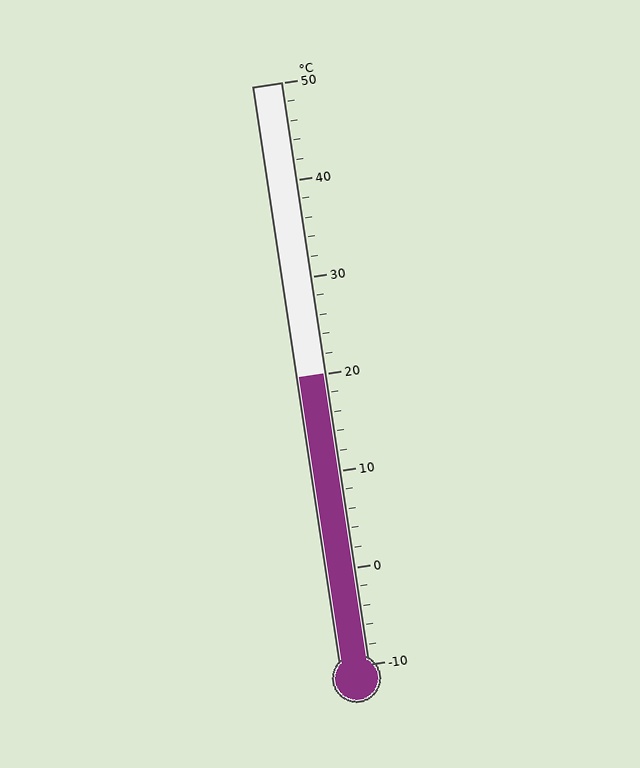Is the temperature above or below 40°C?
The temperature is below 40°C.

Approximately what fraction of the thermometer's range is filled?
The thermometer is filled to approximately 50% of its range.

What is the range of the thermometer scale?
The thermometer scale ranges from -10°C to 50°C.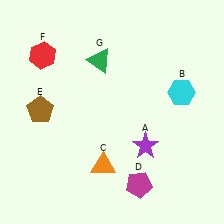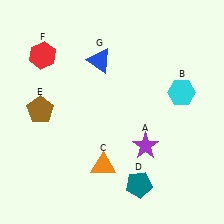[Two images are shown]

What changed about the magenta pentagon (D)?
In Image 1, D is magenta. In Image 2, it changed to teal.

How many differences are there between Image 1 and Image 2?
There are 2 differences between the two images.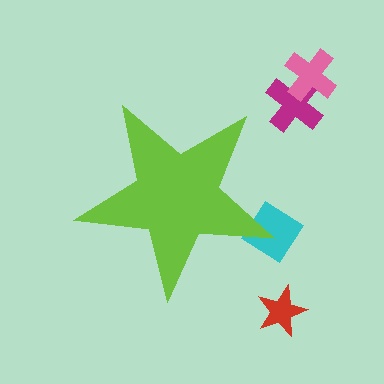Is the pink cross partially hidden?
No, the pink cross is fully visible.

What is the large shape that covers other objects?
A lime star.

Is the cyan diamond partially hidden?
Yes, the cyan diamond is partially hidden behind the lime star.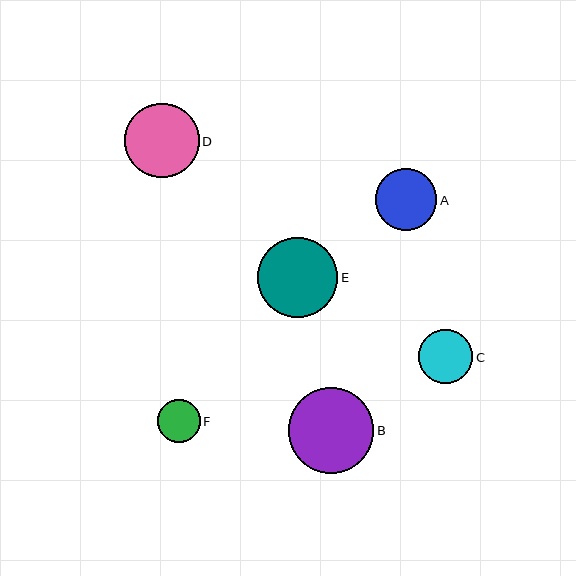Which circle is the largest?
Circle B is the largest with a size of approximately 86 pixels.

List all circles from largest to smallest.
From largest to smallest: B, E, D, A, C, F.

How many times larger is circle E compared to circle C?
Circle E is approximately 1.5 times the size of circle C.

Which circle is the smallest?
Circle F is the smallest with a size of approximately 43 pixels.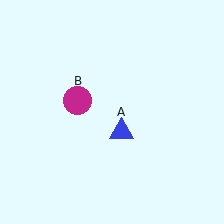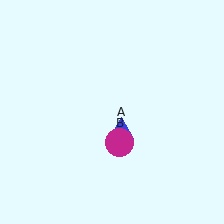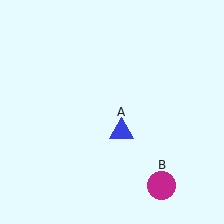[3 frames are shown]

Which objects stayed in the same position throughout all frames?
Blue triangle (object A) remained stationary.